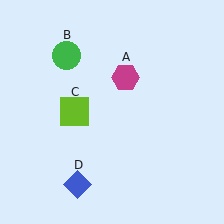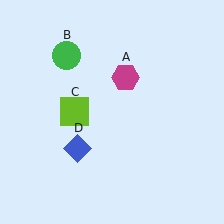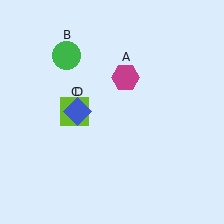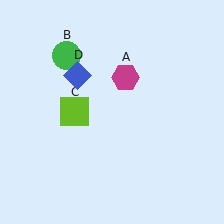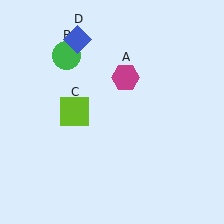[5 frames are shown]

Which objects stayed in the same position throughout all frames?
Magenta hexagon (object A) and green circle (object B) and lime square (object C) remained stationary.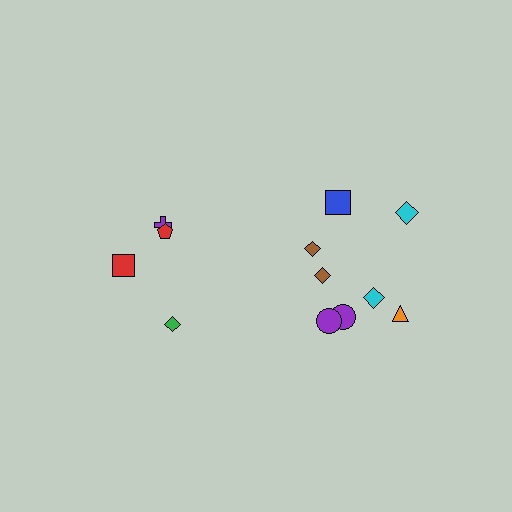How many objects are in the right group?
There are 8 objects.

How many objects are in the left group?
There are 4 objects.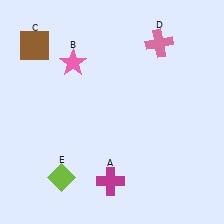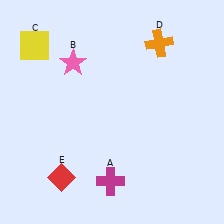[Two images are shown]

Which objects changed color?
C changed from brown to yellow. D changed from pink to orange. E changed from lime to red.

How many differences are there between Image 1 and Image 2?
There are 3 differences between the two images.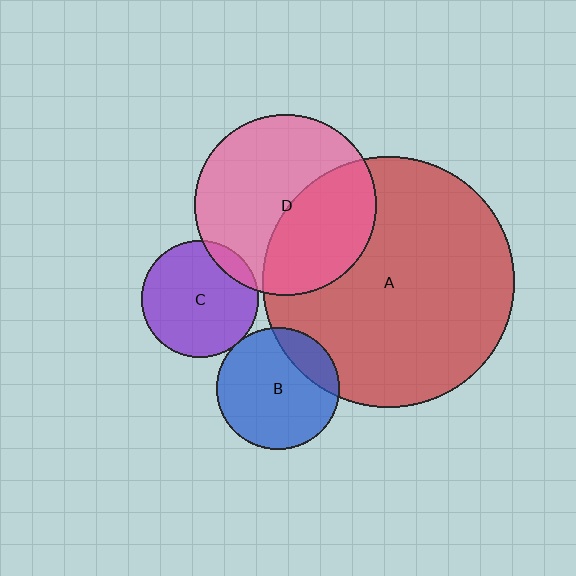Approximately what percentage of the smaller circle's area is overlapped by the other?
Approximately 5%.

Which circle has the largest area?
Circle A (red).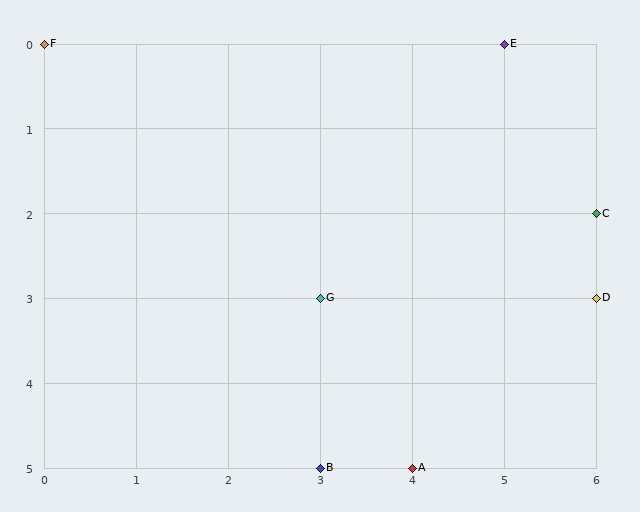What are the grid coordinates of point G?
Point G is at grid coordinates (3, 3).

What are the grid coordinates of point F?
Point F is at grid coordinates (0, 0).